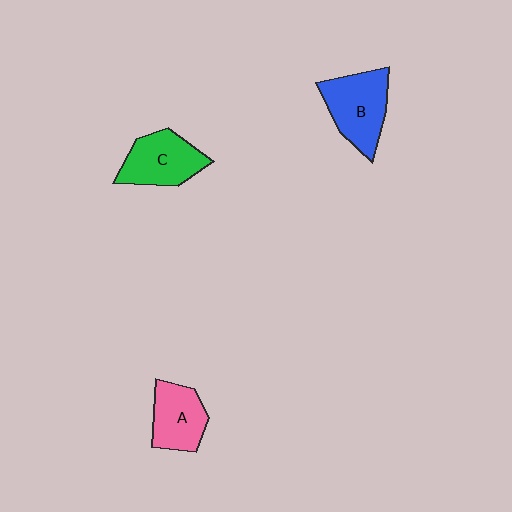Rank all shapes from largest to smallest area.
From largest to smallest: B (blue), C (green), A (pink).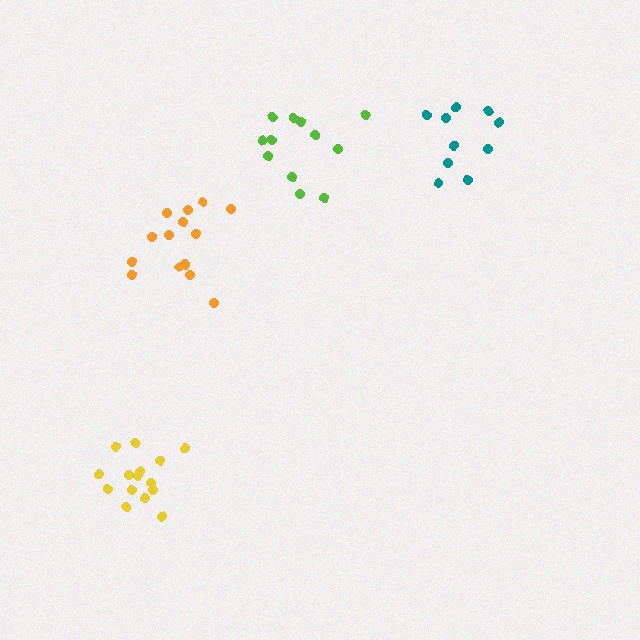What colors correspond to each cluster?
The clusters are colored: yellow, teal, lime, orange.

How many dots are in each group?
Group 1: 15 dots, Group 2: 10 dots, Group 3: 12 dots, Group 4: 15 dots (52 total).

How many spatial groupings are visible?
There are 4 spatial groupings.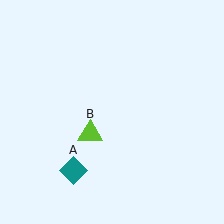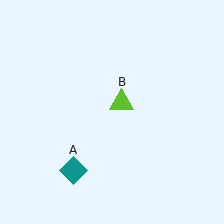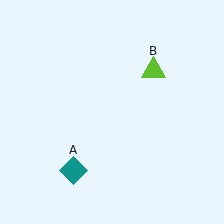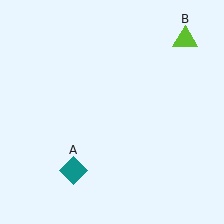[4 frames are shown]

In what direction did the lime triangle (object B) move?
The lime triangle (object B) moved up and to the right.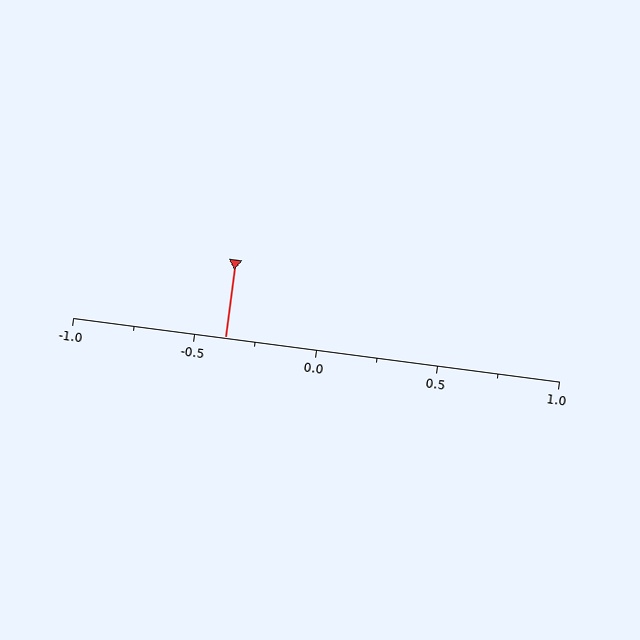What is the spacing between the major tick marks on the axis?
The major ticks are spaced 0.5 apart.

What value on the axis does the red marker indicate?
The marker indicates approximately -0.38.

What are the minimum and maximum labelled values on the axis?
The axis runs from -1.0 to 1.0.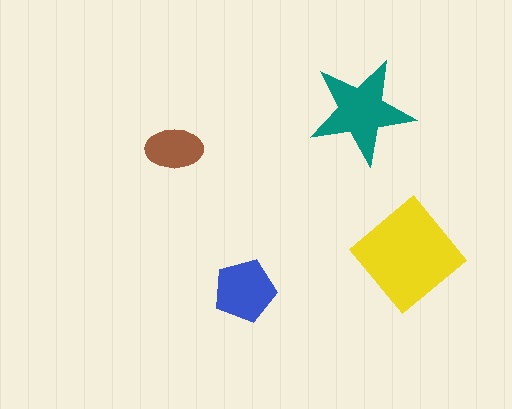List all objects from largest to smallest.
The yellow diamond, the teal star, the blue pentagon, the brown ellipse.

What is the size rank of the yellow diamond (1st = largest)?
1st.